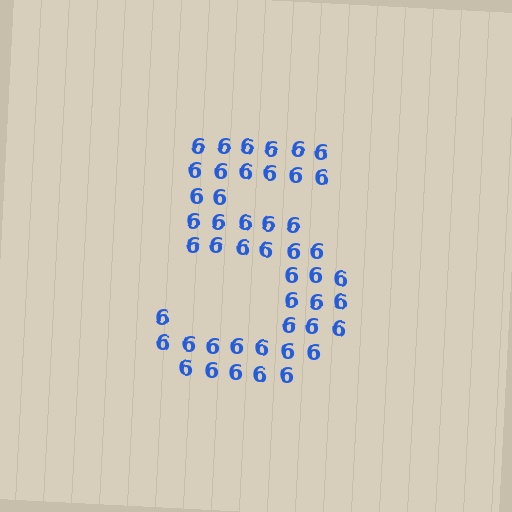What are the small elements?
The small elements are digit 6's.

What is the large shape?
The large shape is the digit 5.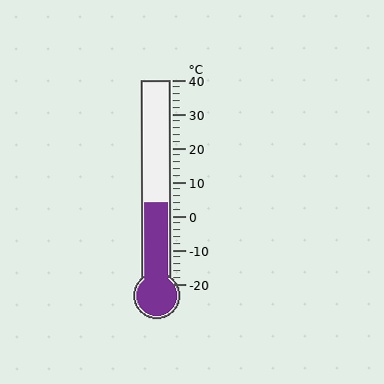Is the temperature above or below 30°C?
The temperature is below 30°C.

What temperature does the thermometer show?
The thermometer shows approximately 4°C.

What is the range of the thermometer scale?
The thermometer scale ranges from -20°C to 40°C.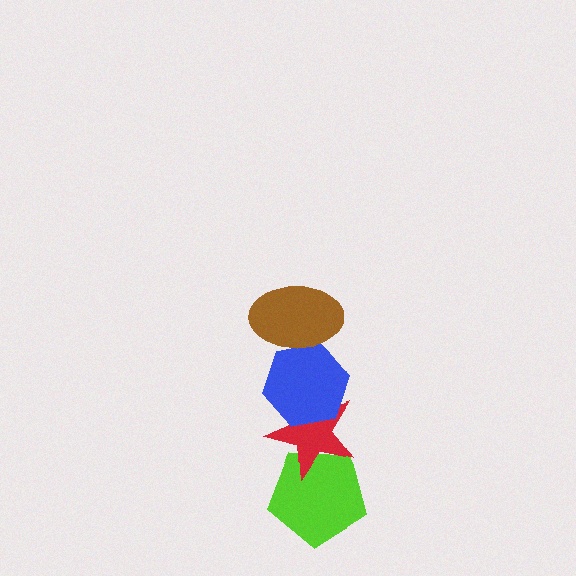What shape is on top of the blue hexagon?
The brown ellipse is on top of the blue hexagon.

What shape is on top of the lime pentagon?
The red star is on top of the lime pentagon.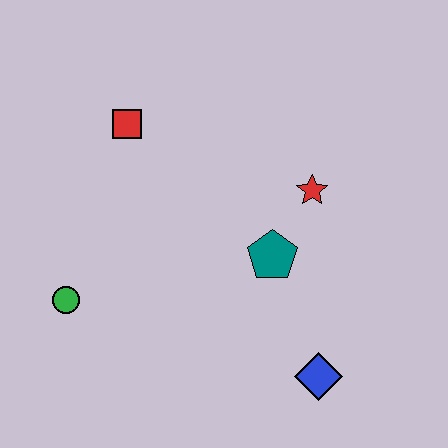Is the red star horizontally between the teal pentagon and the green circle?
No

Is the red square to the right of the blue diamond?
No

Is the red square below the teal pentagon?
No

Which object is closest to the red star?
The teal pentagon is closest to the red star.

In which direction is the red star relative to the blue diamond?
The red star is above the blue diamond.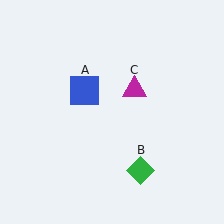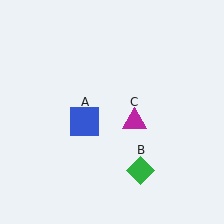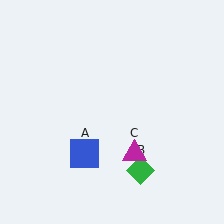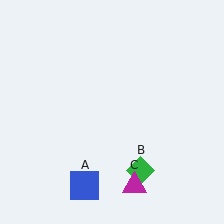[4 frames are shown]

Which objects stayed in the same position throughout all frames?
Green diamond (object B) remained stationary.